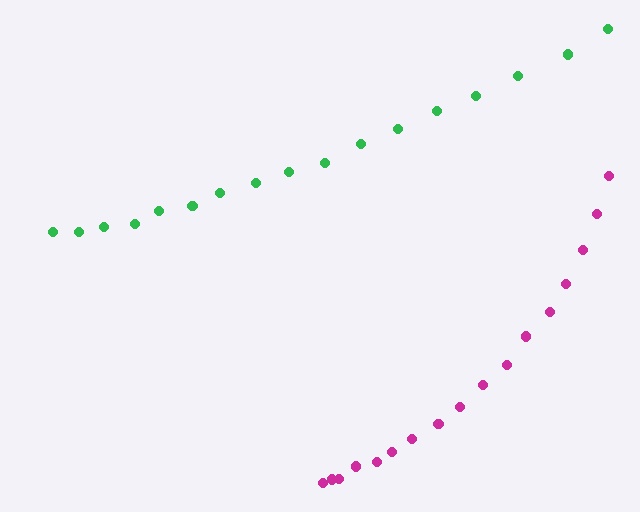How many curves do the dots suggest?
There are 2 distinct paths.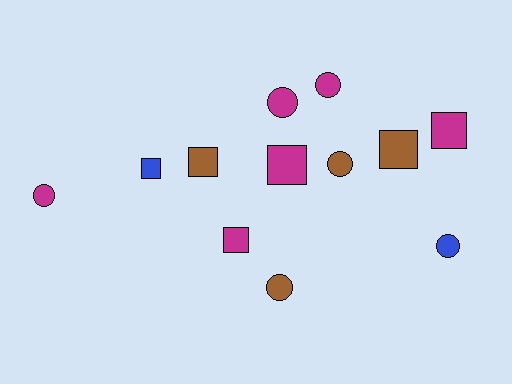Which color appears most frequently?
Magenta, with 6 objects.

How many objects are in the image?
There are 12 objects.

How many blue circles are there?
There is 1 blue circle.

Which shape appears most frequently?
Square, with 6 objects.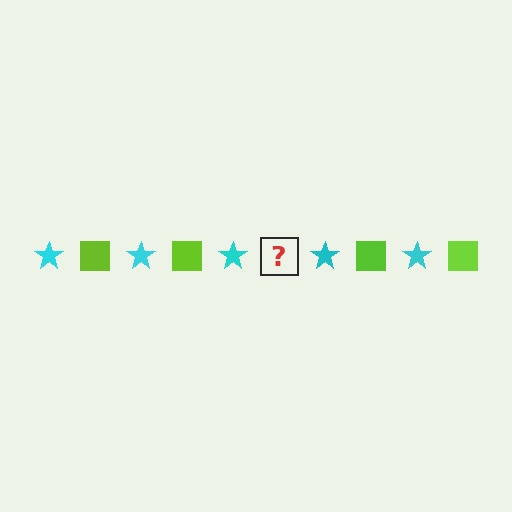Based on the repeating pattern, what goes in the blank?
The blank should be a lime square.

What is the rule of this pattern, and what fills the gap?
The rule is that the pattern alternates between cyan star and lime square. The gap should be filled with a lime square.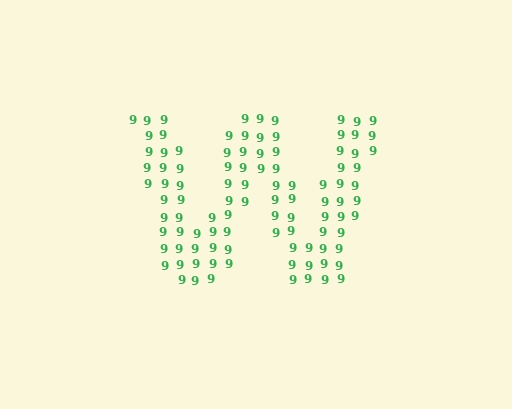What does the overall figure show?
The overall figure shows the letter W.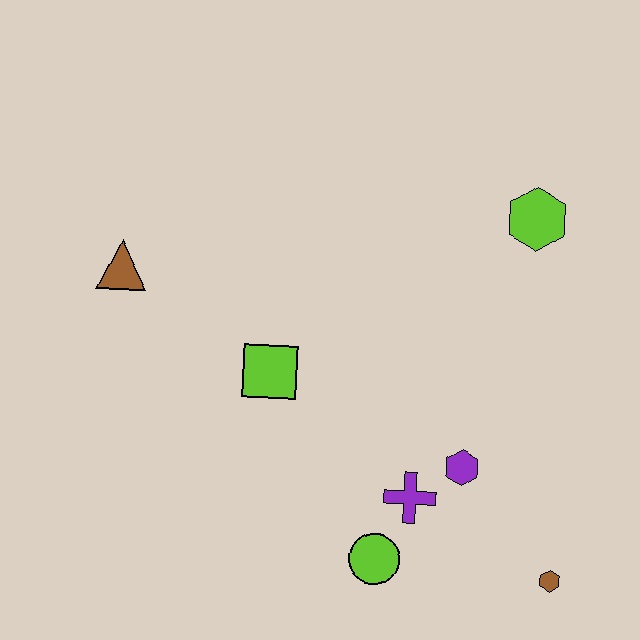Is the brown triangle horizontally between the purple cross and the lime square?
No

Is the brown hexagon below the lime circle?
Yes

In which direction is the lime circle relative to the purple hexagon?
The lime circle is below the purple hexagon.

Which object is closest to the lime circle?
The purple cross is closest to the lime circle.